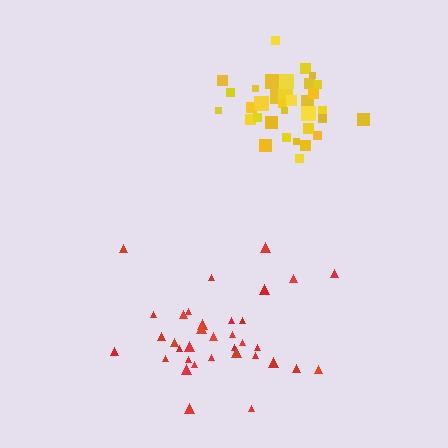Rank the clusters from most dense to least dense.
yellow, red.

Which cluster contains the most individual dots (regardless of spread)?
Red (35).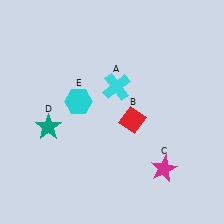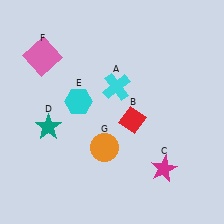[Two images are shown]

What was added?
A pink square (F), an orange circle (G) were added in Image 2.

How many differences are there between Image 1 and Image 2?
There are 2 differences between the two images.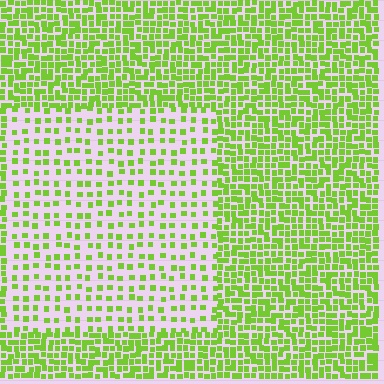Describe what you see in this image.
The image contains small lime elements arranged at two different densities. A rectangle-shaped region is visible where the elements are less densely packed than the surrounding area.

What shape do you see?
I see a rectangle.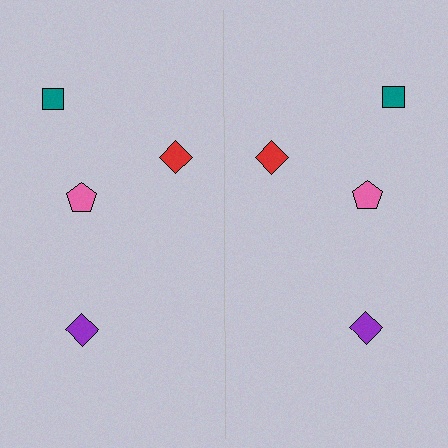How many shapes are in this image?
There are 8 shapes in this image.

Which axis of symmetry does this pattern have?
The pattern has a vertical axis of symmetry running through the center of the image.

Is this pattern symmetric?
Yes, this pattern has bilateral (reflection) symmetry.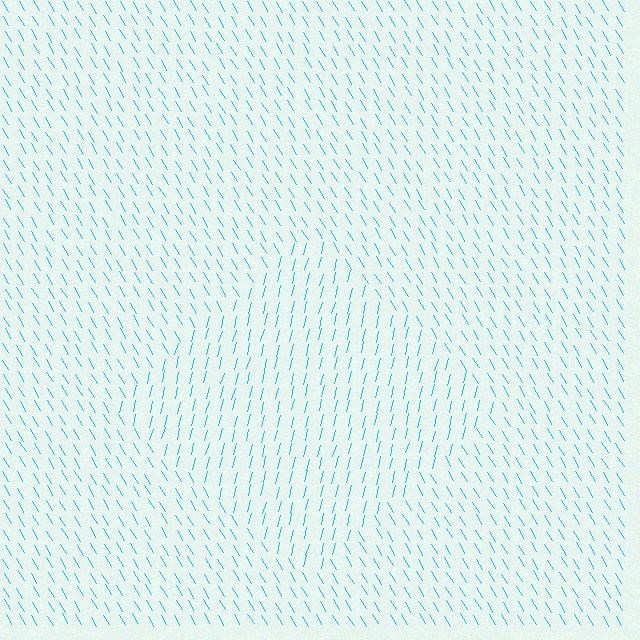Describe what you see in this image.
The image is filled with small cyan line segments. A diamond region in the image has lines oriented differently from the surrounding lines, creating a visible texture boundary.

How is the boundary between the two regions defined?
The boundary is defined purely by a change in line orientation (approximately 45 degrees difference). All lines are the same color and thickness.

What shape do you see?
I see a diamond.